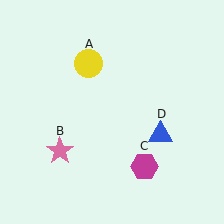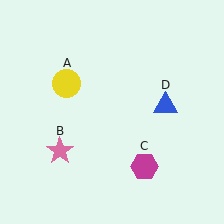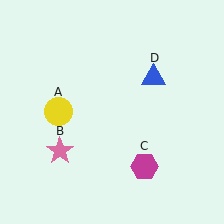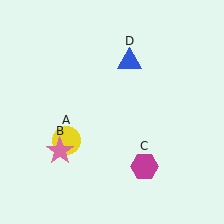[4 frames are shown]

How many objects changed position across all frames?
2 objects changed position: yellow circle (object A), blue triangle (object D).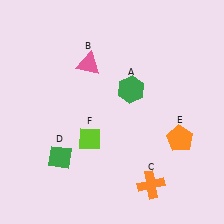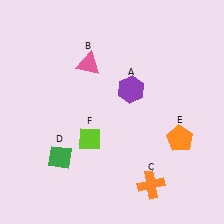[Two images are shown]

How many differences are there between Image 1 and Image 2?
There is 1 difference between the two images.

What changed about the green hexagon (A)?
In Image 1, A is green. In Image 2, it changed to purple.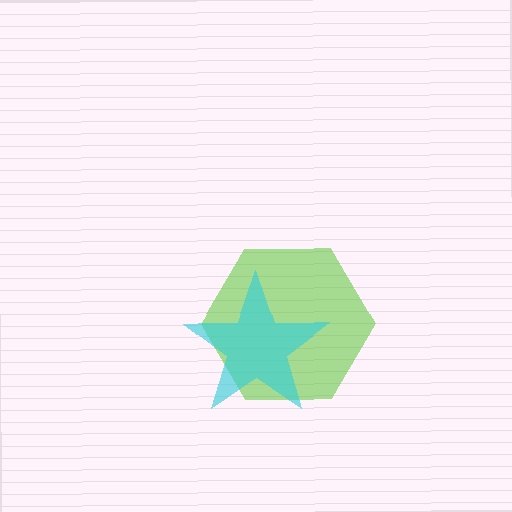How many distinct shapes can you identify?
There are 2 distinct shapes: a lime hexagon, a cyan star.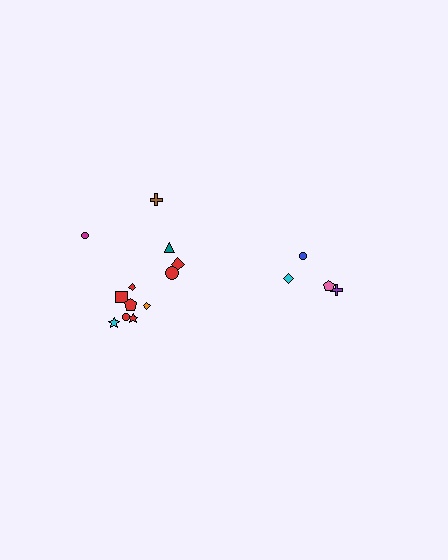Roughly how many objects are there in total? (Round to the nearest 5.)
Roughly 15 objects in total.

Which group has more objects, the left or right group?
The left group.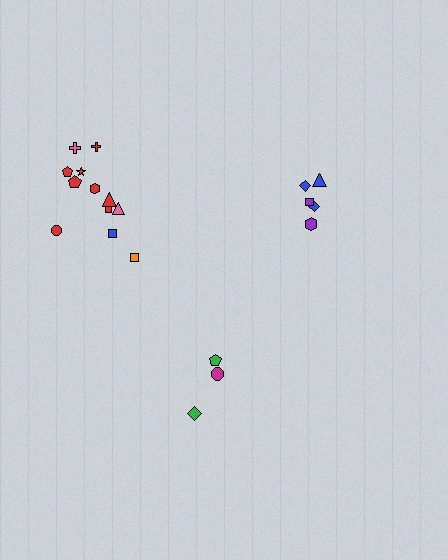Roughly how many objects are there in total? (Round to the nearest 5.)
Roughly 20 objects in total.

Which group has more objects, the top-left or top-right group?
The top-left group.